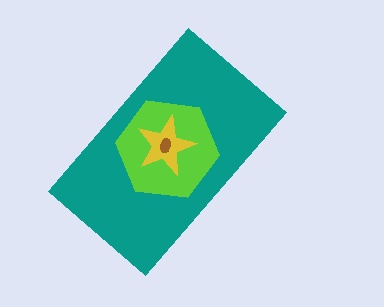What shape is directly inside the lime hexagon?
The yellow star.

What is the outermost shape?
The teal rectangle.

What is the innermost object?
The brown ellipse.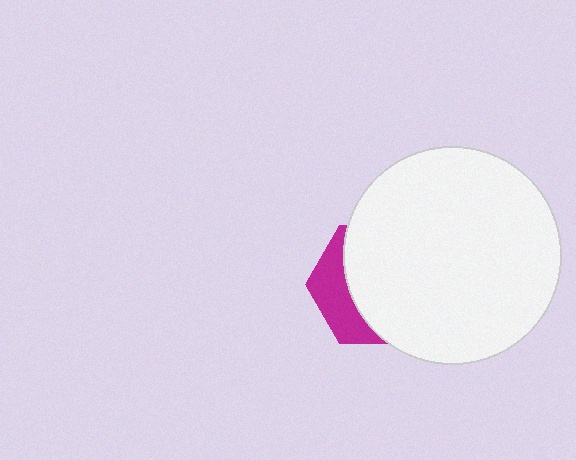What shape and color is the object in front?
The object in front is a white circle.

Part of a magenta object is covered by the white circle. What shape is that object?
It is a hexagon.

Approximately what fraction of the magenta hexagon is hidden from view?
Roughly 70% of the magenta hexagon is hidden behind the white circle.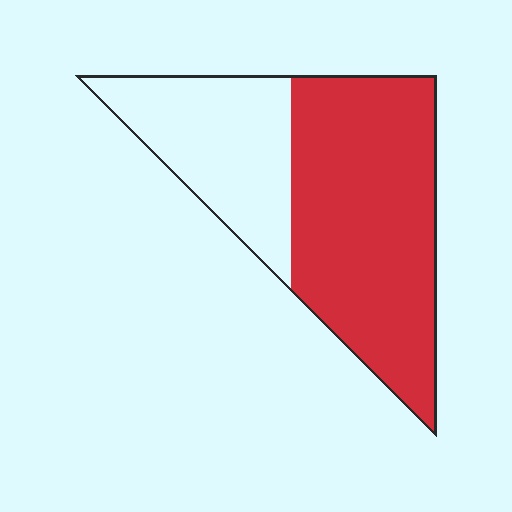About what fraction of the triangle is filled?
About five eighths (5/8).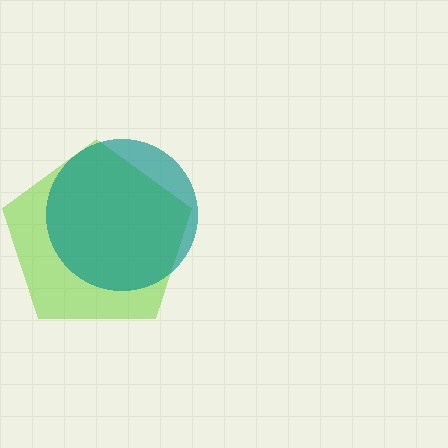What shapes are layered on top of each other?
The layered shapes are: a lime pentagon, a teal circle.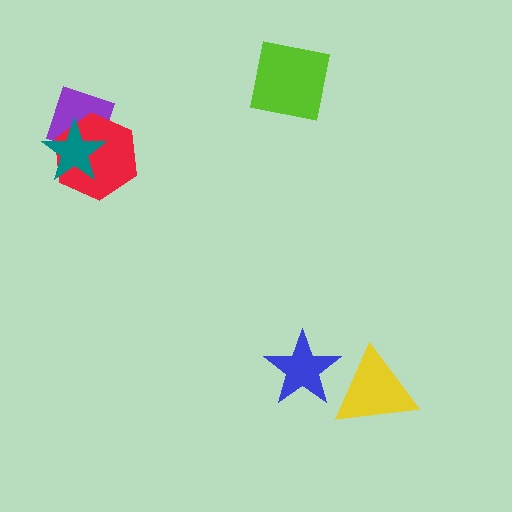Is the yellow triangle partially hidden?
No, no other shape covers it.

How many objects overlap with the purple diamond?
2 objects overlap with the purple diamond.